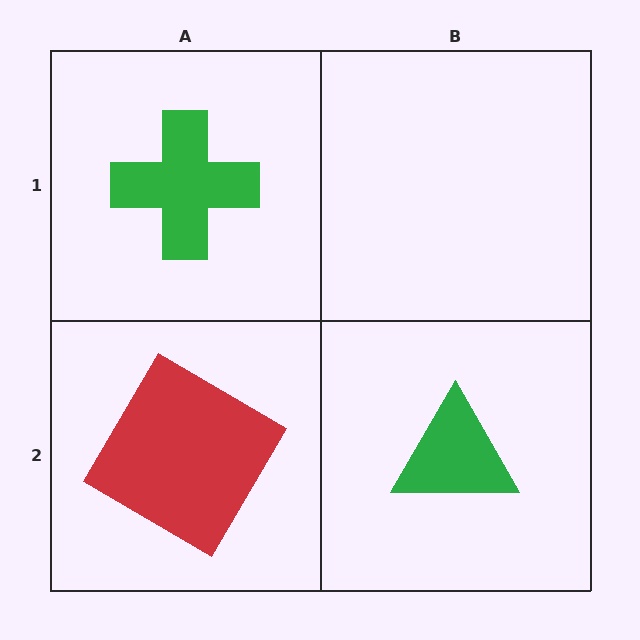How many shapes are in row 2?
2 shapes.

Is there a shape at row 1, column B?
No, that cell is empty.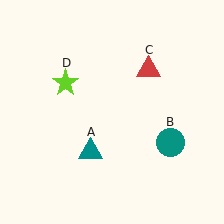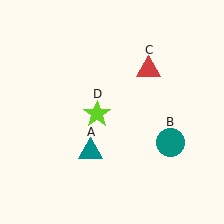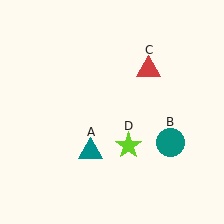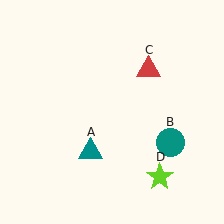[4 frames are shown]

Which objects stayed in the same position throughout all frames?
Teal triangle (object A) and teal circle (object B) and red triangle (object C) remained stationary.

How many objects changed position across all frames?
1 object changed position: lime star (object D).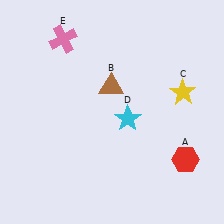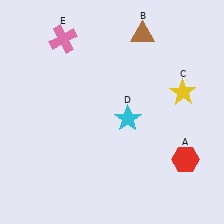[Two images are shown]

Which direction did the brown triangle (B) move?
The brown triangle (B) moved up.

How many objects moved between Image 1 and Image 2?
1 object moved between the two images.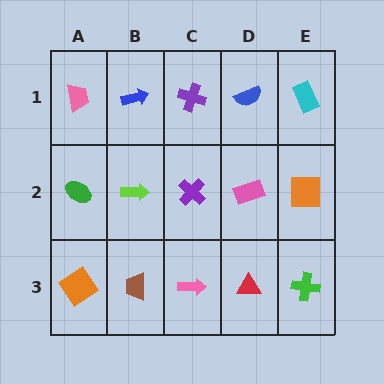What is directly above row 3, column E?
An orange square.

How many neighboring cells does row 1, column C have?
3.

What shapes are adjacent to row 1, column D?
A pink rectangle (row 2, column D), a purple cross (row 1, column C), a cyan rectangle (row 1, column E).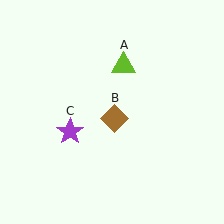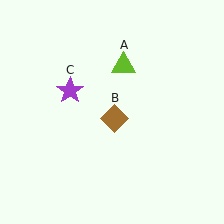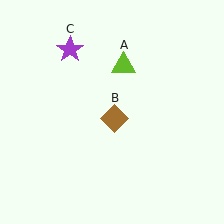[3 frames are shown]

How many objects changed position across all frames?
1 object changed position: purple star (object C).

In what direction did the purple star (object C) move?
The purple star (object C) moved up.